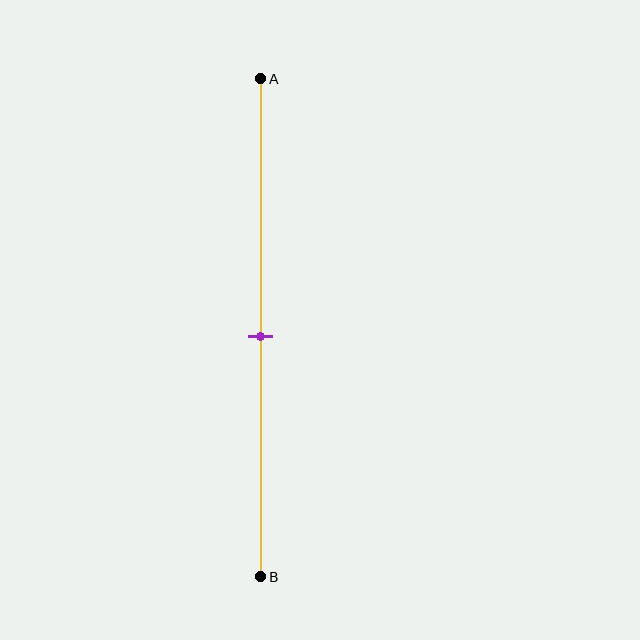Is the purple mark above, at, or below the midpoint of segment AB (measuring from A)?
The purple mark is approximately at the midpoint of segment AB.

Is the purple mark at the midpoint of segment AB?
Yes, the mark is approximately at the midpoint.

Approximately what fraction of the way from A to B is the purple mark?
The purple mark is approximately 50% of the way from A to B.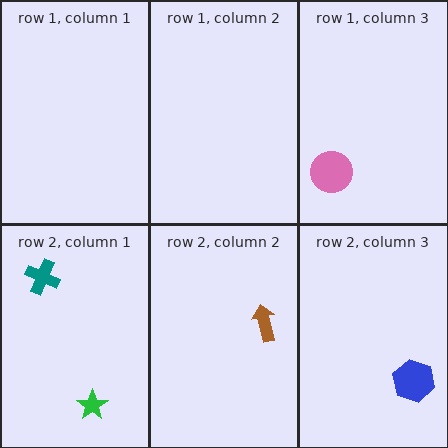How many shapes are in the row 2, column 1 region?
2.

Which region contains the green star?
The row 2, column 1 region.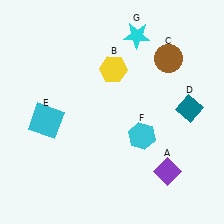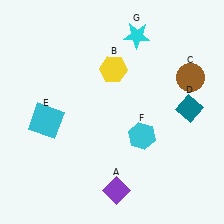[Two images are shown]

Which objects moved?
The objects that moved are: the purple diamond (A), the brown circle (C).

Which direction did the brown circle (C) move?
The brown circle (C) moved right.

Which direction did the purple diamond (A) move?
The purple diamond (A) moved left.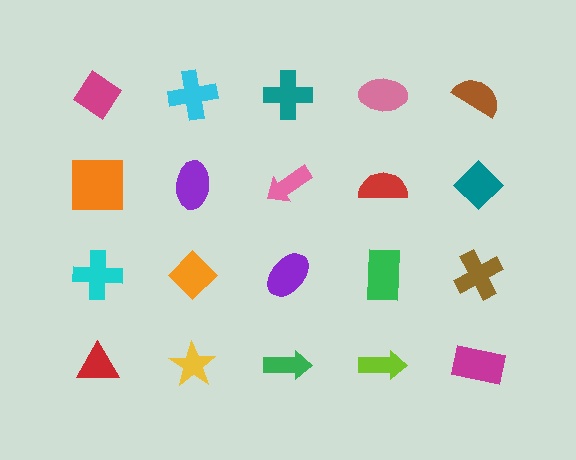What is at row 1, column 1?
A magenta diamond.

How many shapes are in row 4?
5 shapes.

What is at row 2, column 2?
A purple ellipse.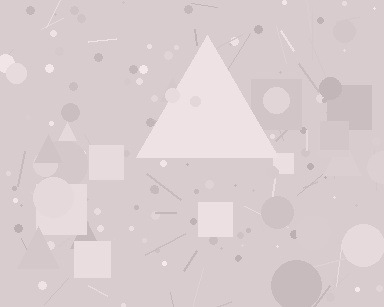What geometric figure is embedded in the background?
A triangle is embedded in the background.